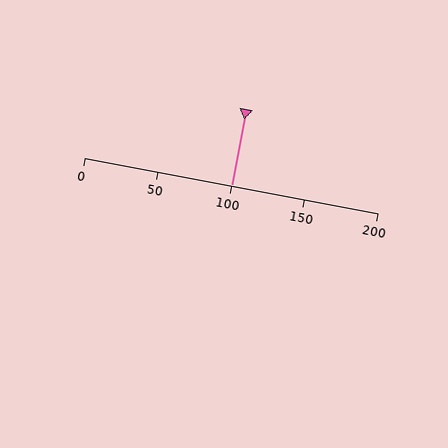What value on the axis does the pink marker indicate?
The marker indicates approximately 100.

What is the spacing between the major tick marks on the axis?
The major ticks are spaced 50 apart.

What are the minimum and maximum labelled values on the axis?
The axis runs from 0 to 200.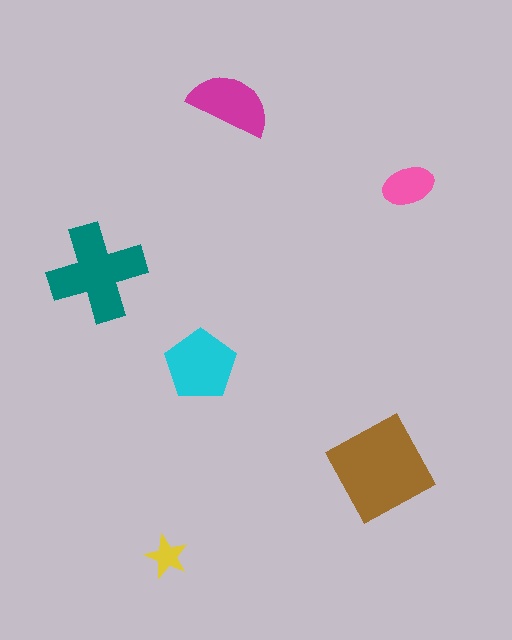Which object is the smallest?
The yellow star.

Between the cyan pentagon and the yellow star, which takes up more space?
The cyan pentagon.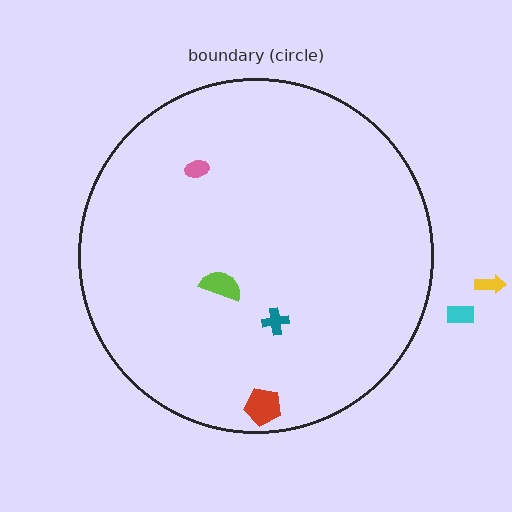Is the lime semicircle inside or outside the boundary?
Inside.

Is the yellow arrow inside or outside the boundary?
Outside.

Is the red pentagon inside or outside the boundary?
Inside.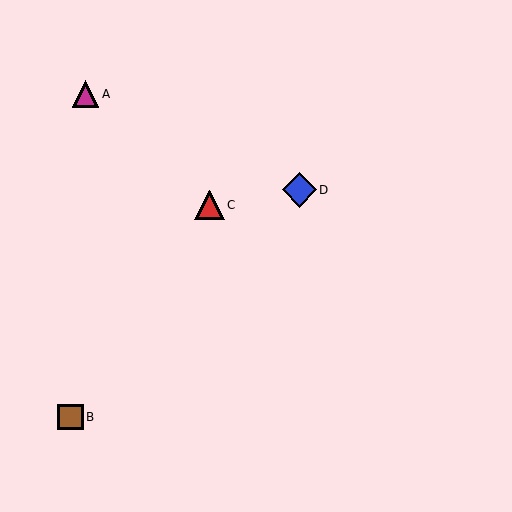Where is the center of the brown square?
The center of the brown square is at (71, 417).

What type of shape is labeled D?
Shape D is a blue diamond.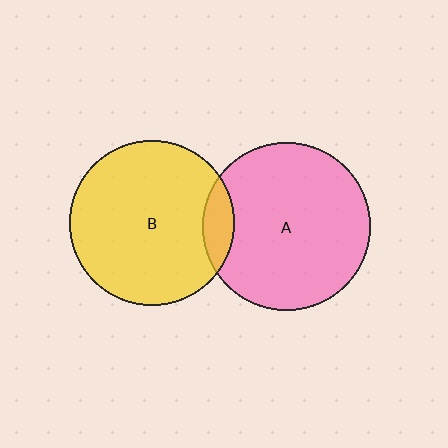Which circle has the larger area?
Circle A (pink).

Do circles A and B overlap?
Yes.